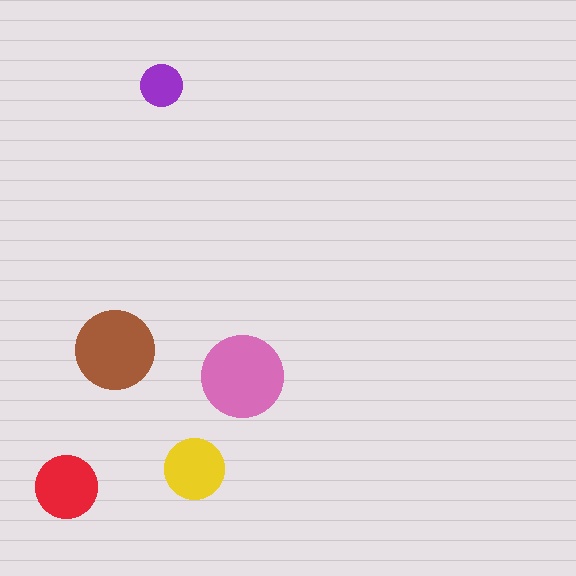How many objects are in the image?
There are 5 objects in the image.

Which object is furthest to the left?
The red circle is leftmost.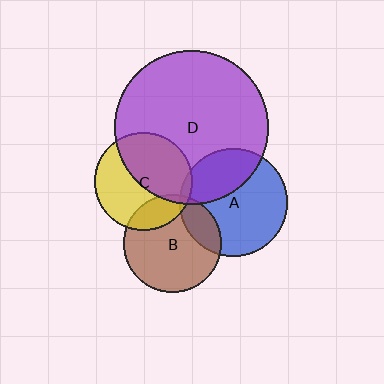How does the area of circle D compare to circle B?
Approximately 2.5 times.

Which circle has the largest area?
Circle D (purple).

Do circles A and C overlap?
Yes.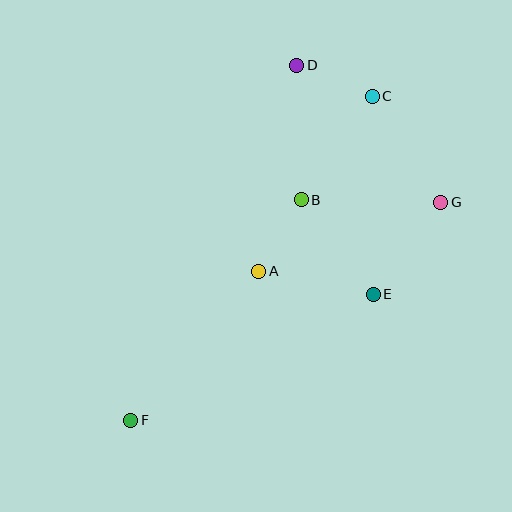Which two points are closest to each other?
Points C and D are closest to each other.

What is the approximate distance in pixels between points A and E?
The distance between A and E is approximately 117 pixels.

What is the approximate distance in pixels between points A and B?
The distance between A and B is approximately 83 pixels.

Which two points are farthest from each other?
Points C and F are farthest from each other.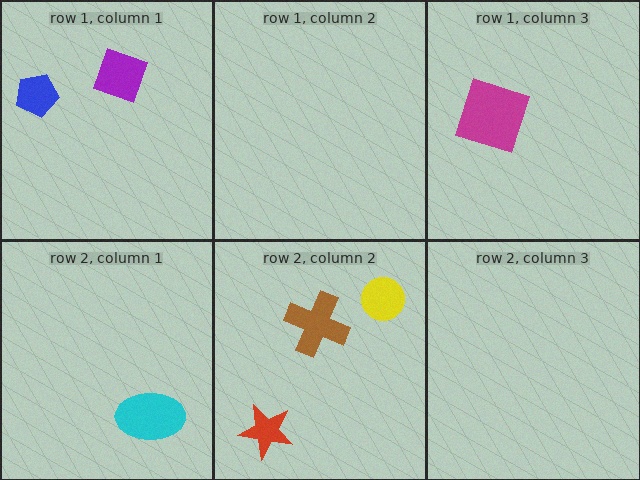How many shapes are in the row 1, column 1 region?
2.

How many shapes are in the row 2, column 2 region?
3.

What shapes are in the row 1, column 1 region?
The blue pentagon, the purple diamond.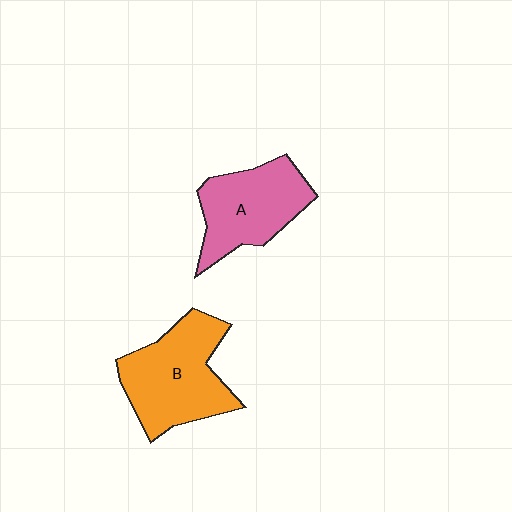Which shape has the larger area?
Shape B (orange).